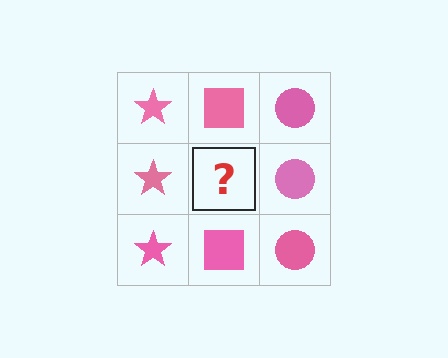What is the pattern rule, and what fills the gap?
The rule is that each column has a consistent shape. The gap should be filled with a pink square.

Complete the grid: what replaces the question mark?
The question mark should be replaced with a pink square.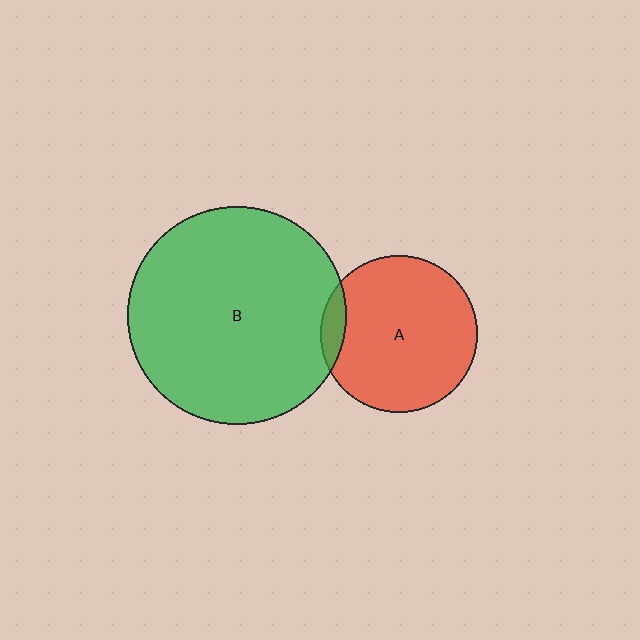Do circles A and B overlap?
Yes.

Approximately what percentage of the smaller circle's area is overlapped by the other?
Approximately 10%.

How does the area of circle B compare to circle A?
Approximately 1.9 times.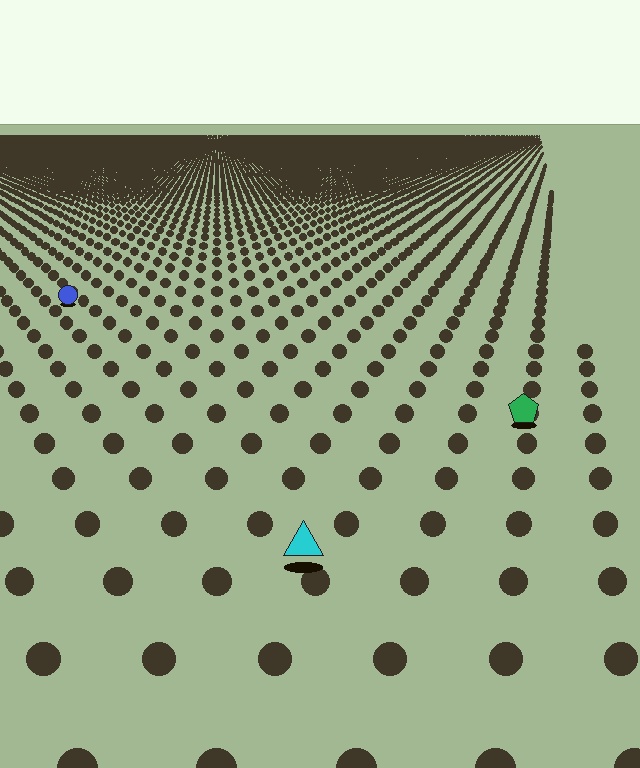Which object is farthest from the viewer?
The blue circle is farthest from the viewer. It appears smaller and the ground texture around it is denser.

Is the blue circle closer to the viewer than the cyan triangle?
No. The cyan triangle is closer — you can tell from the texture gradient: the ground texture is coarser near it.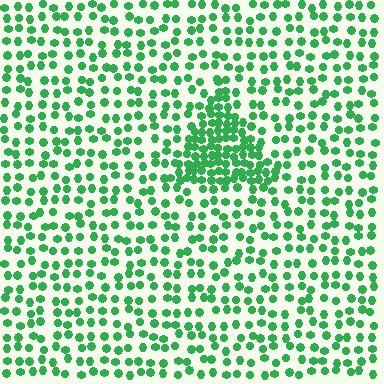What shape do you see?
I see a triangle.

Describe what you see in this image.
The image contains small green elements arranged at two different densities. A triangle-shaped region is visible where the elements are more densely packed than the surrounding area.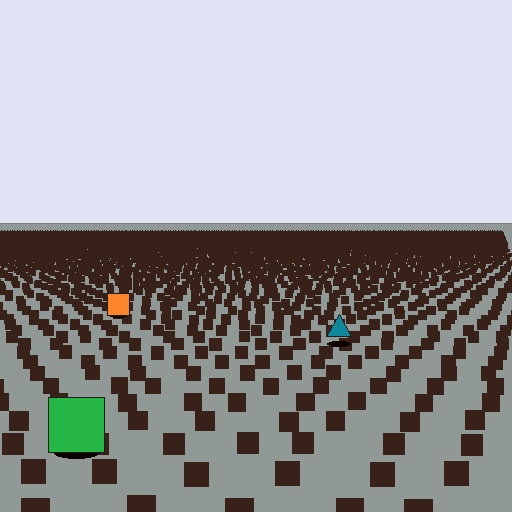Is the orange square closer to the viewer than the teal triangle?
No. The teal triangle is closer — you can tell from the texture gradient: the ground texture is coarser near it.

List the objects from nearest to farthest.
From nearest to farthest: the green square, the teal triangle, the orange square.